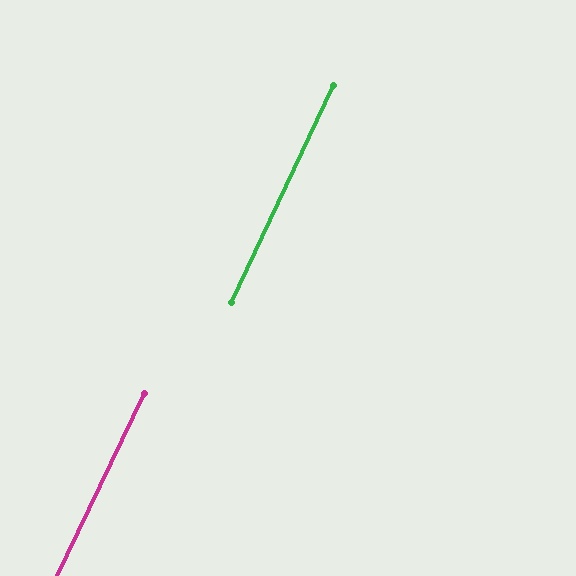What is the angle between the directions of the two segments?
Approximately 0 degrees.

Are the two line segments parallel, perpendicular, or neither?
Parallel — their directions differ by only 0.3°.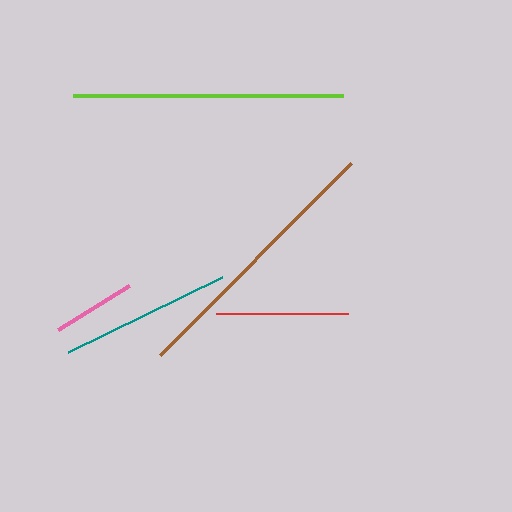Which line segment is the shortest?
The pink line is the shortest at approximately 83 pixels.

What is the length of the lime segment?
The lime segment is approximately 271 pixels long.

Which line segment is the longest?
The lime line is the longest at approximately 271 pixels.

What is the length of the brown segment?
The brown segment is approximately 270 pixels long.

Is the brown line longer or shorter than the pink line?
The brown line is longer than the pink line.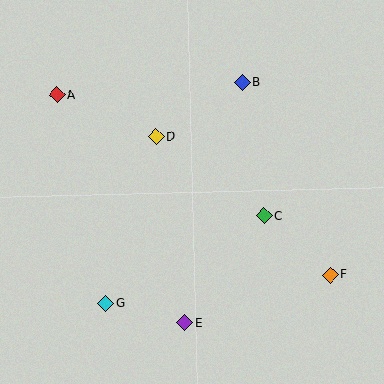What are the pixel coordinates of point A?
Point A is at (57, 95).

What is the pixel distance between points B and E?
The distance between B and E is 247 pixels.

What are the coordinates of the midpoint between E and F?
The midpoint between E and F is at (258, 299).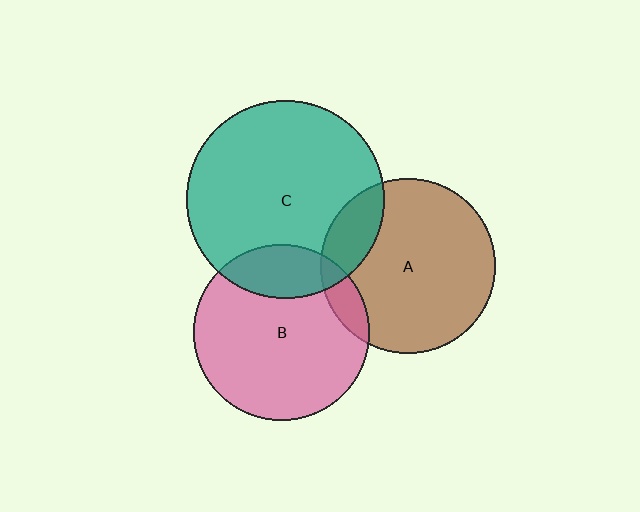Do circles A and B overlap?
Yes.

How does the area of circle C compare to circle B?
Approximately 1.3 times.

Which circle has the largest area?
Circle C (teal).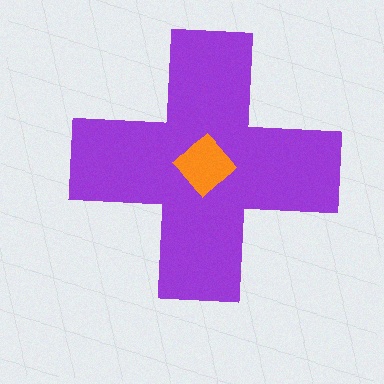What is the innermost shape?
The orange diamond.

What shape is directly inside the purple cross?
The orange diamond.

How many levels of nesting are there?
2.